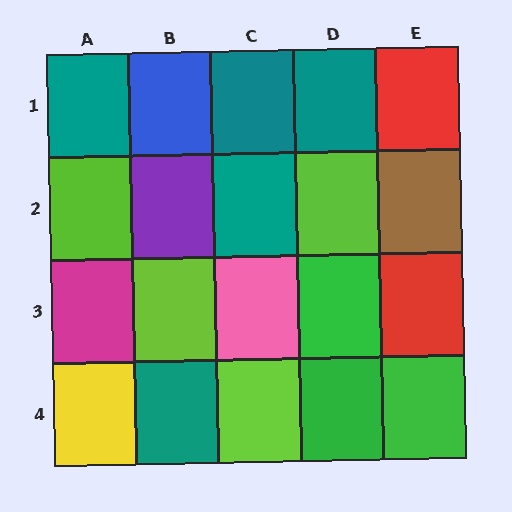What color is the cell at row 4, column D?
Green.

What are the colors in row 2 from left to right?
Lime, purple, teal, lime, brown.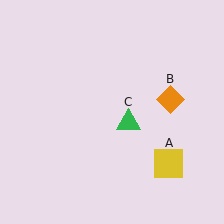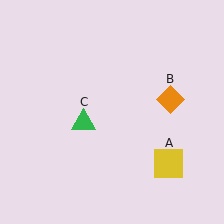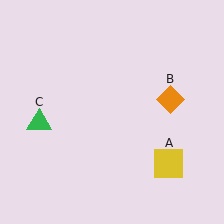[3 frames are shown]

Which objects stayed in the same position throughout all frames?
Yellow square (object A) and orange diamond (object B) remained stationary.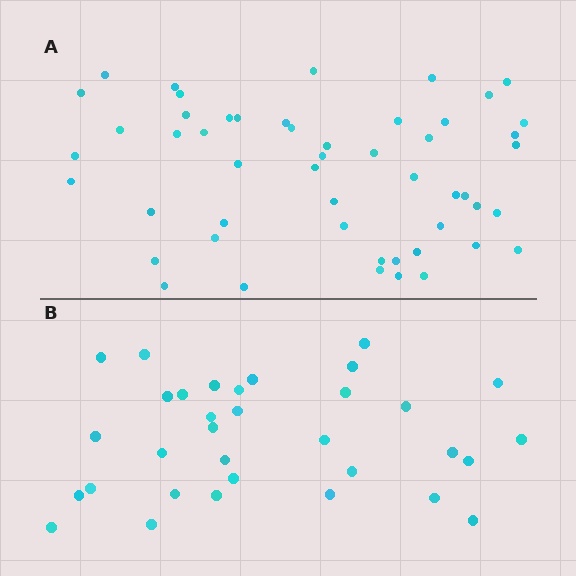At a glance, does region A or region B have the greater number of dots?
Region A (the top region) has more dots.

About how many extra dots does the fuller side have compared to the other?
Region A has approximately 20 more dots than region B.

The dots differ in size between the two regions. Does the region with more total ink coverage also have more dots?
No. Region B has more total ink coverage because its dots are larger, but region A actually contains more individual dots. Total area can be misleading — the number of items is what matters here.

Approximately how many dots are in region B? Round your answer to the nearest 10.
About 30 dots. (The exact count is 33, which rounds to 30.)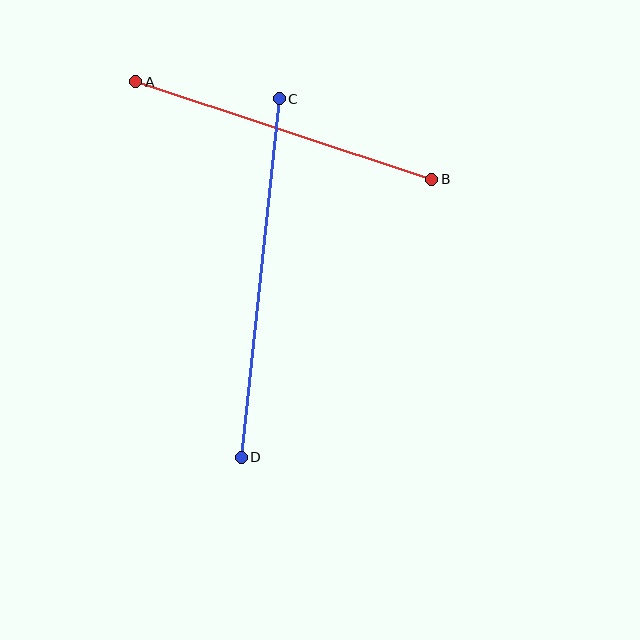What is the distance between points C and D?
The distance is approximately 361 pixels.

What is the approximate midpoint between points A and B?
The midpoint is at approximately (284, 130) pixels.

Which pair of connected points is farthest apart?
Points C and D are farthest apart.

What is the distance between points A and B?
The distance is approximately 312 pixels.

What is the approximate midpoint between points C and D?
The midpoint is at approximately (260, 278) pixels.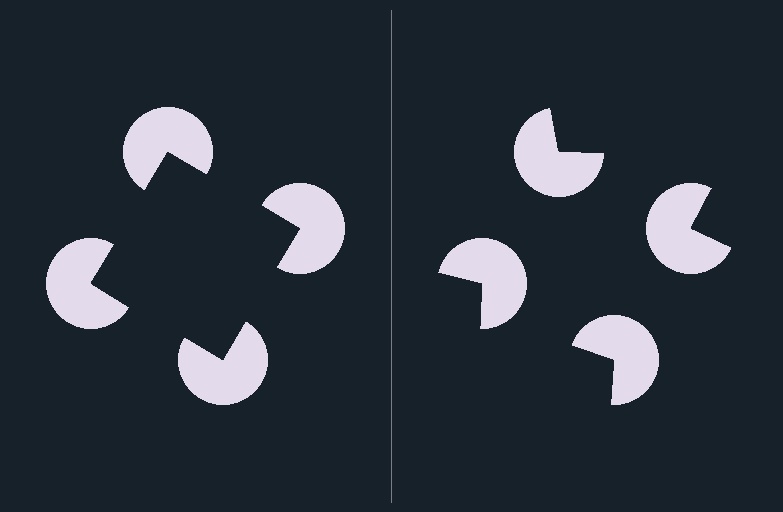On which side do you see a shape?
An illusory square appears on the left side. On the right side the wedge cuts are rotated, so no coherent shape forms.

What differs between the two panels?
The pac-man discs are positioned identically on both sides; only the wedge orientations differ. On the left they align to a square; on the right they are misaligned.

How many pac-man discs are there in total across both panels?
8 — 4 on each side.